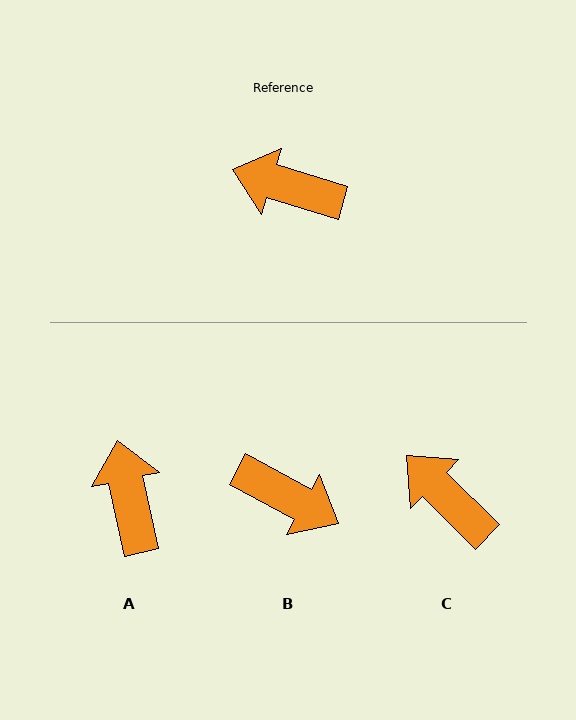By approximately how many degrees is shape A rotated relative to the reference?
Approximately 61 degrees clockwise.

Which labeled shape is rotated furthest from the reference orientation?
B, about 168 degrees away.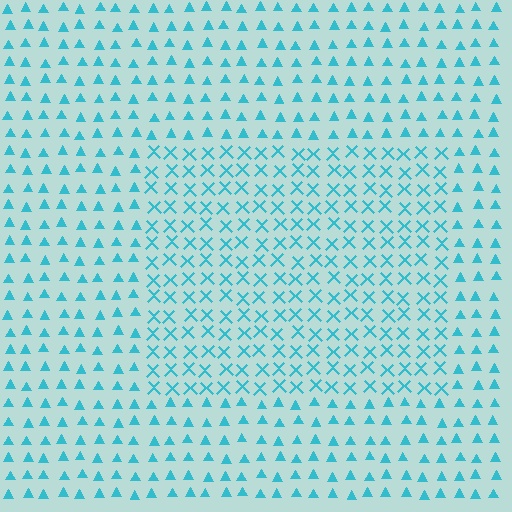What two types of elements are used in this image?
The image uses X marks inside the rectangle region and triangles outside it.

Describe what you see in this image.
The image is filled with small cyan elements arranged in a uniform grid. A rectangle-shaped region contains X marks, while the surrounding area contains triangles. The boundary is defined purely by the change in element shape.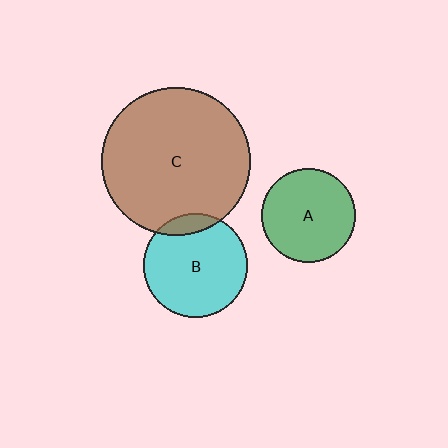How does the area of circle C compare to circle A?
Approximately 2.5 times.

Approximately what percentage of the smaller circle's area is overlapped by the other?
Approximately 10%.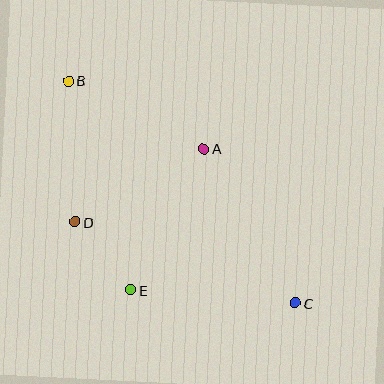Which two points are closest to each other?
Points D and E are closest to each other.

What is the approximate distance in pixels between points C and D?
The distance between C and D is approximately 235 pixels.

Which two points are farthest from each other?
Points B and C are farthest from each other.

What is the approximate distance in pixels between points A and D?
The distance between A and D is approximately 148 pixels.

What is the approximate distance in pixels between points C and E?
The distance between C and E is approximately 165 pixels.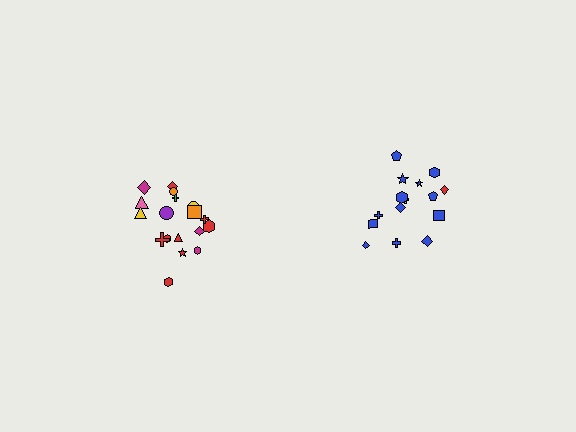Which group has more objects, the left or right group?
The left group.